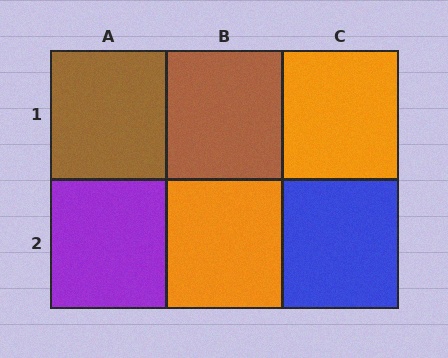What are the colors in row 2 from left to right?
Purple, orange, blue.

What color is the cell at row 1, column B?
Brown.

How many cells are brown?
2 cells are brown.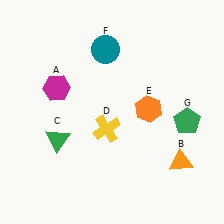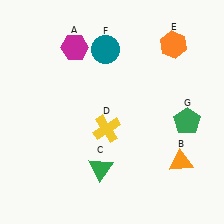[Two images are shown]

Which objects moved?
The objects that moved are: the magenta hexagon (A), the green triangle (C), the orange hexagon (E).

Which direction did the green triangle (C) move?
The green triangle (C) moved right.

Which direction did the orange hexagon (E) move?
The orange hexagon (E) moved up.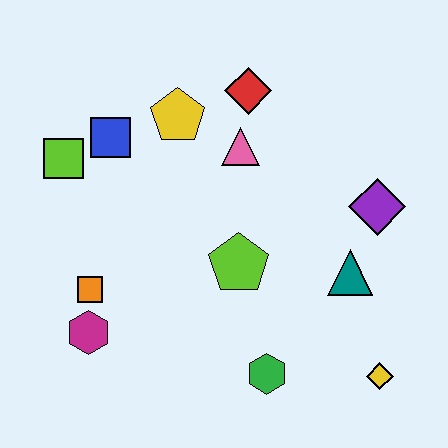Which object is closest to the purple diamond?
The teal triangle is closest to the purple diamond.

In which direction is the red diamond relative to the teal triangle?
The red diamond is above the teal triangle.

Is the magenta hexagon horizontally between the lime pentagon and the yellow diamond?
No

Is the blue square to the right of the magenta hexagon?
Yes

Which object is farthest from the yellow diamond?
The lime square is farthest from the yellow diamond.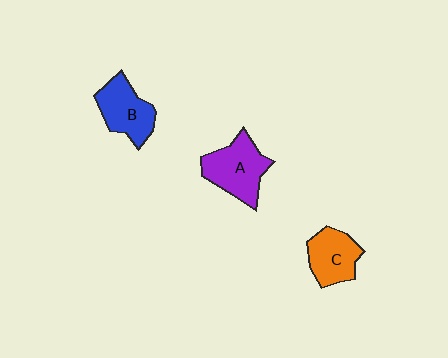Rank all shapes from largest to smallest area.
From largest to smallest: A (purple), B (blue), C (orange).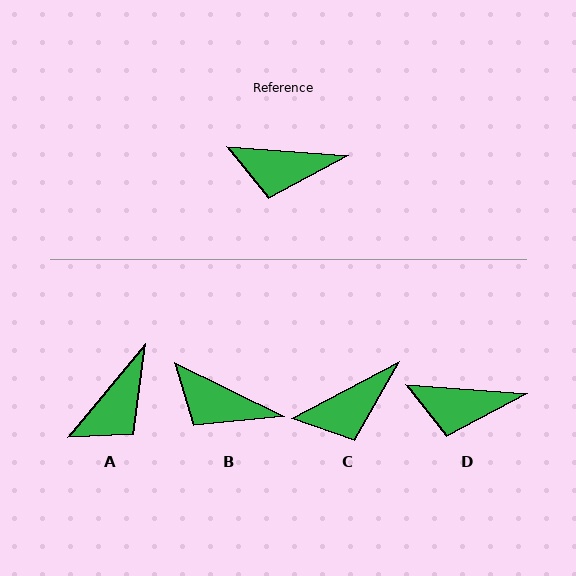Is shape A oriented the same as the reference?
No, it is off by about 54 degrees.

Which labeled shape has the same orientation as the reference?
D.